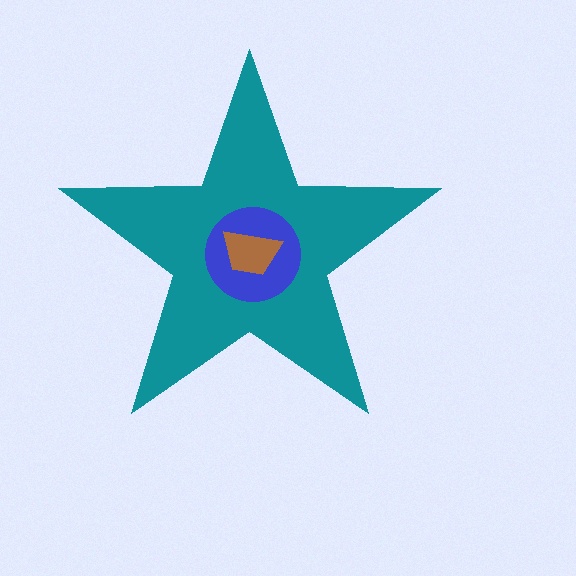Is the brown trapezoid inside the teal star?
Yes.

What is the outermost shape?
The teal star.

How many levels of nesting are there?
3.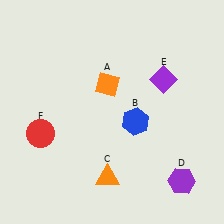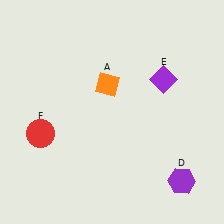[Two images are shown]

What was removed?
The orange triangle (C), the blue hexagon (B) were removed in Image 2.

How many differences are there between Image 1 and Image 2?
There are 2 differences between the two images.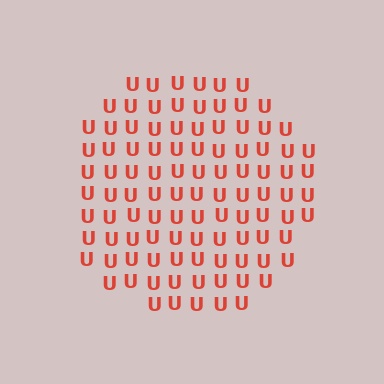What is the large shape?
The large shape is a circle.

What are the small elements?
The small elements are letter U's.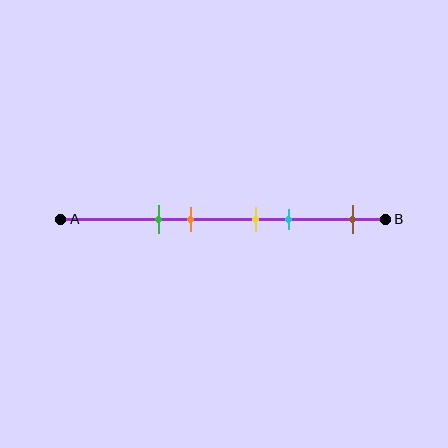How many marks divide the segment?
There are 5 marks dividing the segment.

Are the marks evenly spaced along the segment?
No, the marks are not evenly spaced.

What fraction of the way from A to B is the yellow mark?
The yellow mark is approximately 60% (0.6) of the way from A to B.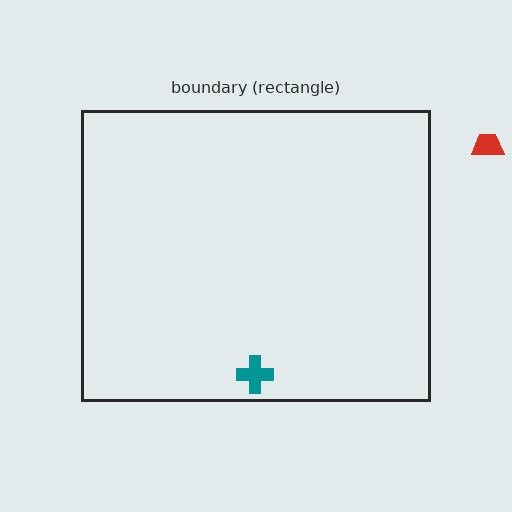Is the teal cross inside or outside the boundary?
Inside.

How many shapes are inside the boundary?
1 inside, 1 outside.